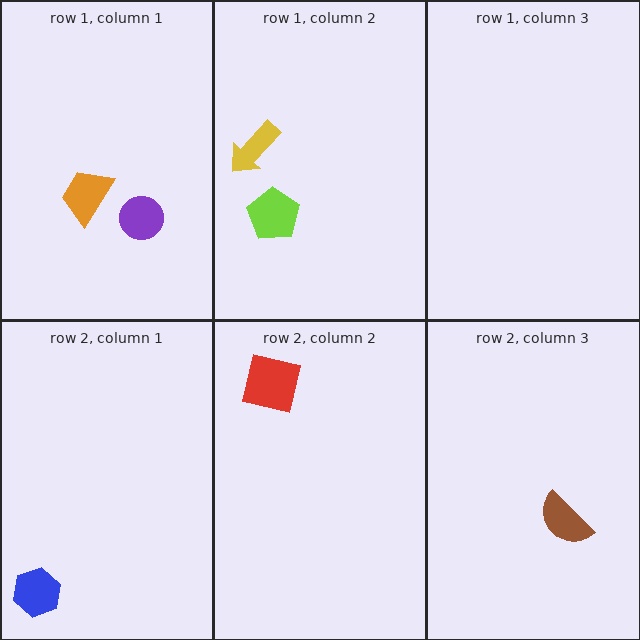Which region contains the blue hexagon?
The row 2, column 1 region.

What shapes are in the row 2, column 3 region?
The brown semicircle.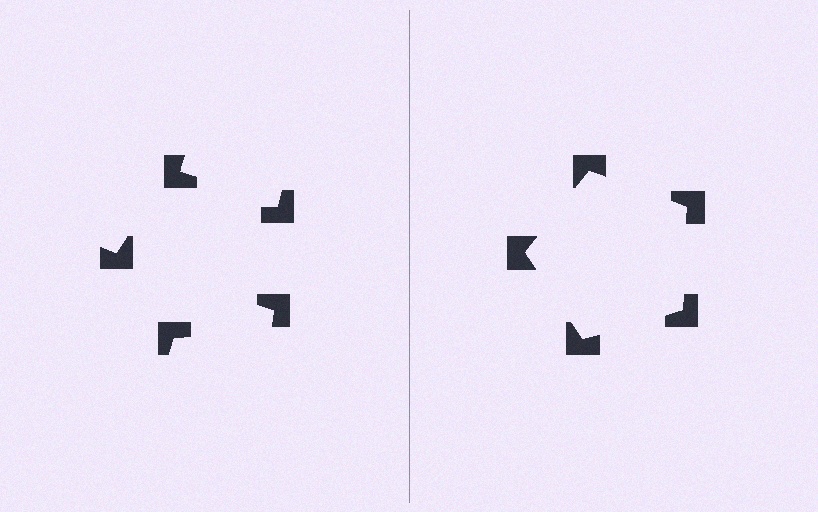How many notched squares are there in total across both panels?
10 — 5 on each side.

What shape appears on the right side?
An illusory pentagon.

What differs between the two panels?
The notched squares are positioned identically on both sides; only the wedge orientations differ. On the right they align to a pentagon; on the left they are misaligned.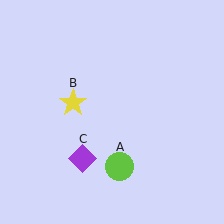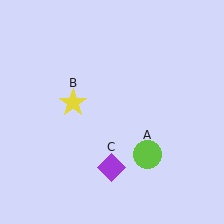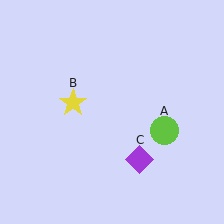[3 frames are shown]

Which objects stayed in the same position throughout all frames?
Yellow star (object B) remained stationary.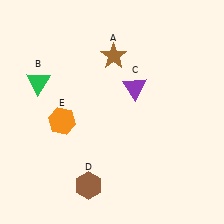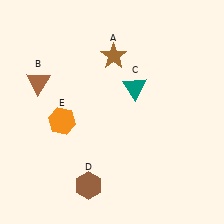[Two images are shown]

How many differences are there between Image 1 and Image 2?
There are 2 differences between the two images.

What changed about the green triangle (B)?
In Image 1, B is green. In Image 2, it changed to brown.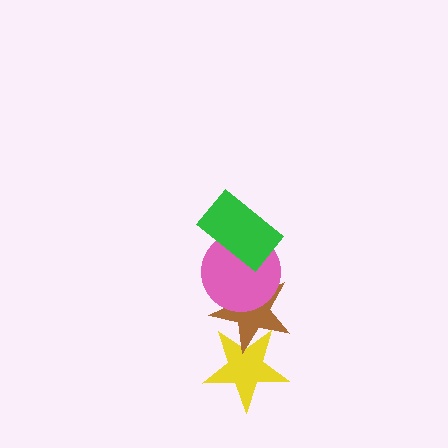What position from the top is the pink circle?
The pink circle is 2nd from the top.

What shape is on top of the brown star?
The pink circle is on top of the brown star.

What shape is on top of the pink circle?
The green rectangle is on top of the pink circle.